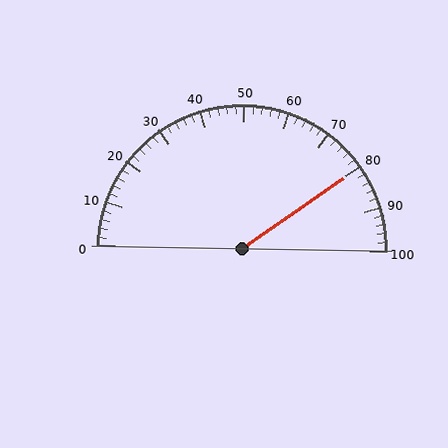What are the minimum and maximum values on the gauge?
The gauge ranges from 0 to 100.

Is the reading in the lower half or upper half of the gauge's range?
The reading is in the upper half of the range (0 to 100).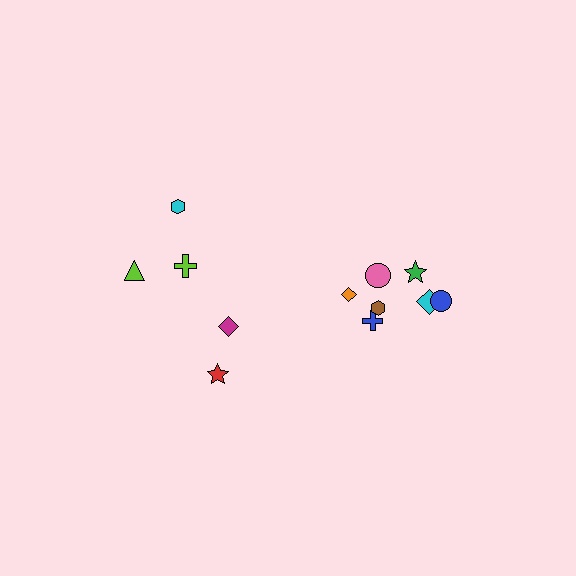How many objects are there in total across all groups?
There are 12 objects.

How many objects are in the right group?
There are 7 objects.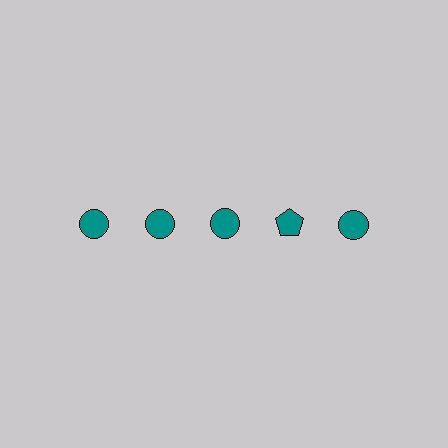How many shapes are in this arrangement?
There are 5 shapes arranged in a grid pattern.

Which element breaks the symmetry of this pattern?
The teal pentagon in the top row, second from right column breaks the symmetry. All other shapes are teal circles.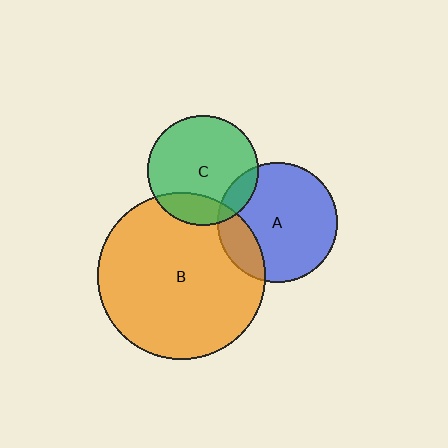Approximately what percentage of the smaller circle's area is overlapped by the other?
Approximately 20%.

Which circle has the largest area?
Circle B (orange).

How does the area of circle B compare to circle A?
Approximately 1.9 times.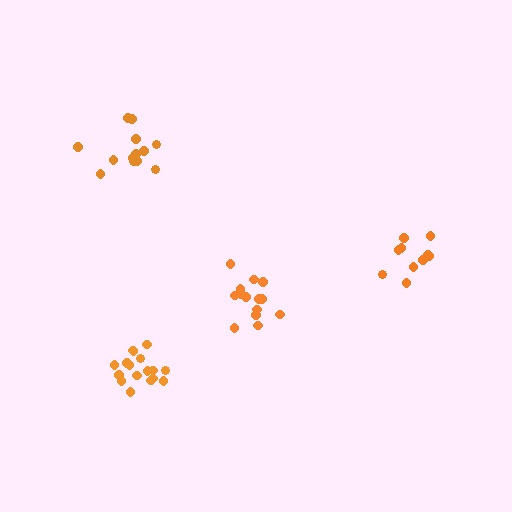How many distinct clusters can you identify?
There are 4 distinct clusters.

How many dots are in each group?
Group 1: 14 dots, Group 2: 11 dots, Group 3: 15 dots, Group 4: 17 dots (57 total).